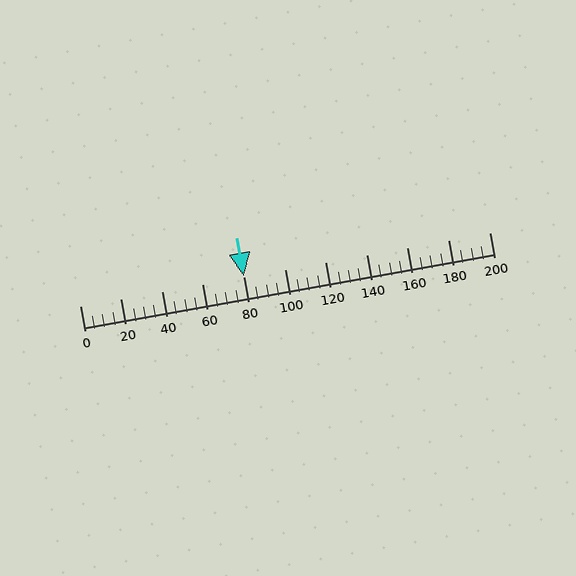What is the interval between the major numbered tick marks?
The major tick marks are spaced 20 units apart.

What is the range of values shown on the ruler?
The ruler shows values from 0 to 200.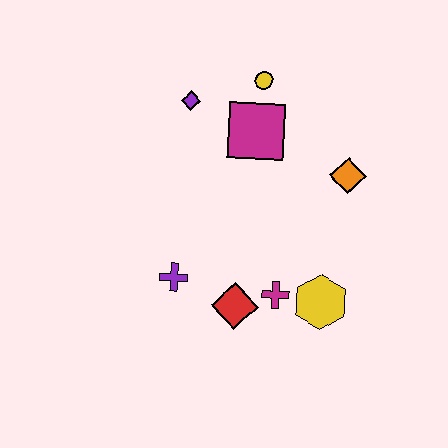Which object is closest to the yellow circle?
The magenta square is closest to the yellow circle.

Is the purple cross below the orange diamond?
Yes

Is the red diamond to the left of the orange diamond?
Yes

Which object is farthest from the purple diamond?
The yellow hexagon is farthest from the purple diamond.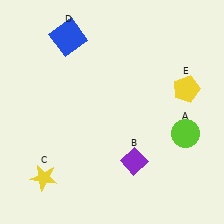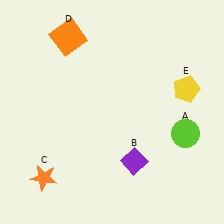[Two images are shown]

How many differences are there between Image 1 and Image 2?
There are 2 differences between the two images.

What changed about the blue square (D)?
In Image 1, D is blue. In Image 2, it changed to orange.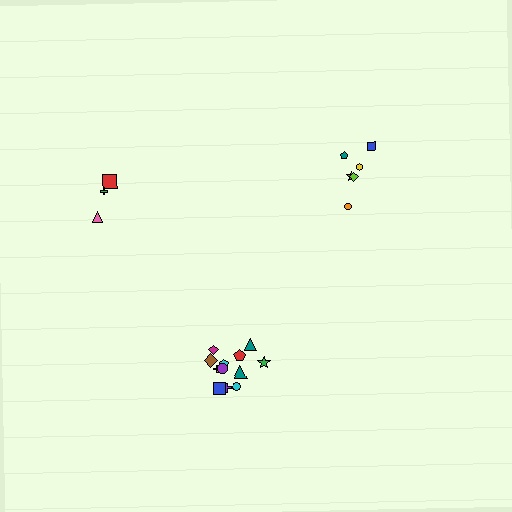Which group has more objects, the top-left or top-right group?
The top-right group.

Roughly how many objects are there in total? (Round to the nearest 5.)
Roughly 20 objects in total.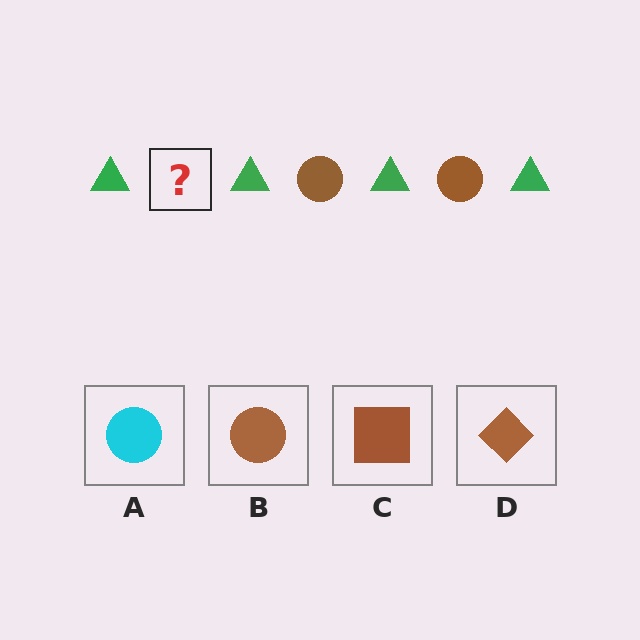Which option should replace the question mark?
Option B.